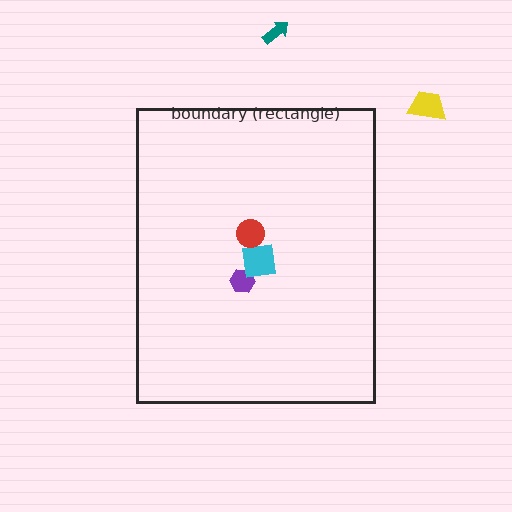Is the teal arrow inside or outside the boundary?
Outside.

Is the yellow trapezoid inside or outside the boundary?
Outside.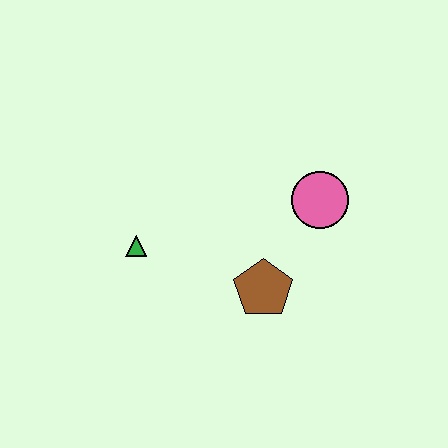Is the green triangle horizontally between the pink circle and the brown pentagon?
No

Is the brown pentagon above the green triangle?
No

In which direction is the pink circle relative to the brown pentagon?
The pink circle is above the brown pentagon.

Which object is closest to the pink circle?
The brown pentagon is closest to the pink circle.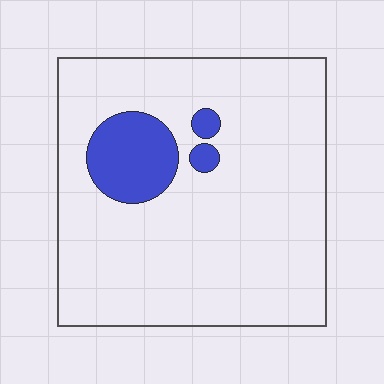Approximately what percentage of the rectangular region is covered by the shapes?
Approximately 10%.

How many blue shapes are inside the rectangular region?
3.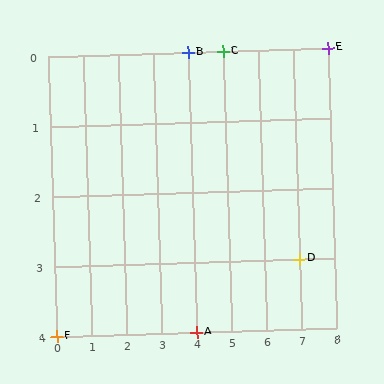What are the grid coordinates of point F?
Point F is at grid coordinates (0, 4).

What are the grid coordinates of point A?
Point A is at grid coordinates (4, 4).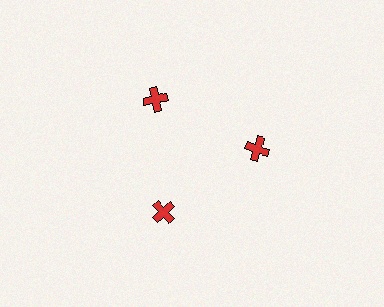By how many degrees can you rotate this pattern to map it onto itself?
The pattern maps onto itself every 120 degrees of rotation.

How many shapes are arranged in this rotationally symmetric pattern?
There are 3 shapes, arranged in 3 groups of 1.